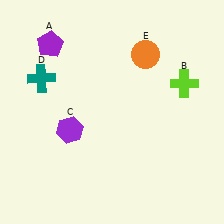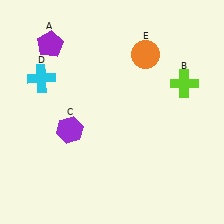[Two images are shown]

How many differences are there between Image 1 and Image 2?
There is 1 difference between the two images.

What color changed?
The cross (D) changed from teal in Image 1 to cyan in Image 2.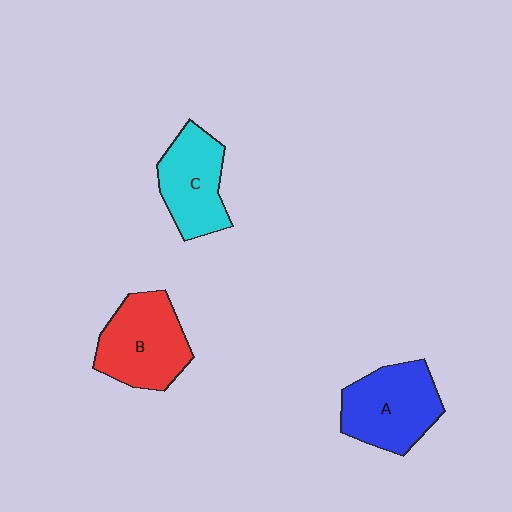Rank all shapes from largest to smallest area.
From largest to smallest: B (red), A (blue), C (cyan).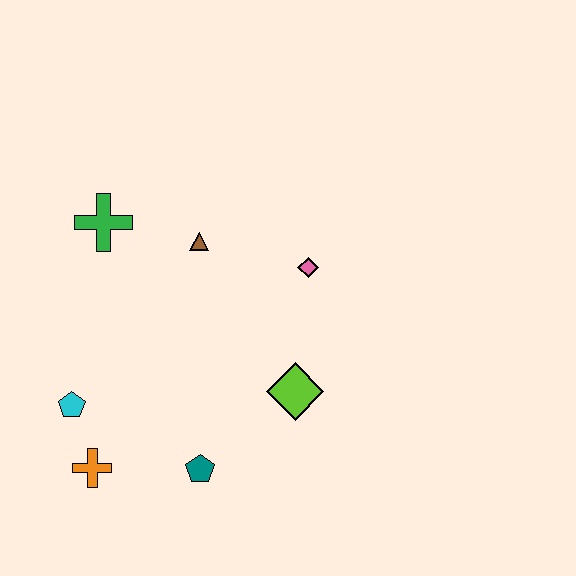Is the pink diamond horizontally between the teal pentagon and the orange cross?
No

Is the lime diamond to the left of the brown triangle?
No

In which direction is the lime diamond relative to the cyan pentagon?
The lime diamond is to the right of the cyan pentagon.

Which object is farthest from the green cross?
The teal pentagon is farthest from the green cross.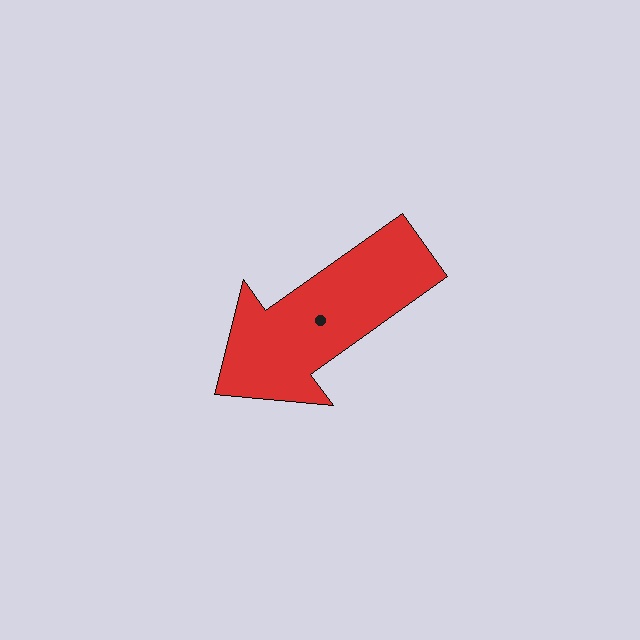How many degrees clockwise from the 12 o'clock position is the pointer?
Approximately 235 degrees.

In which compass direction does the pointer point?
Southwest.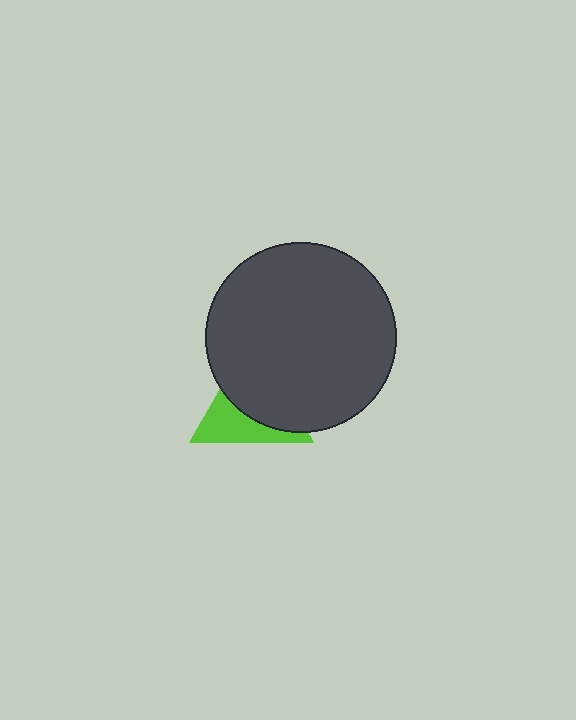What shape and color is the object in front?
The object in front is a dark gray circle.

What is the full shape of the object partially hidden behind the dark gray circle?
The partially hidden object is a lime triangle.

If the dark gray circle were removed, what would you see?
You would see the complete lime triangle.